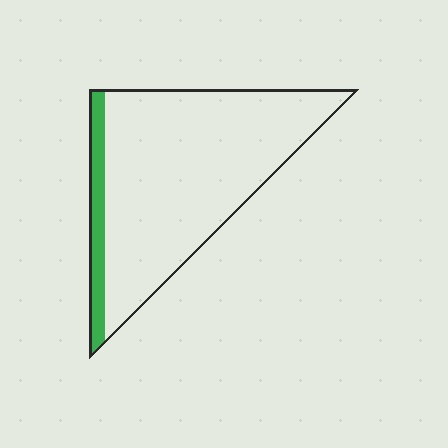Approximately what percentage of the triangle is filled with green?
Approximately 10%.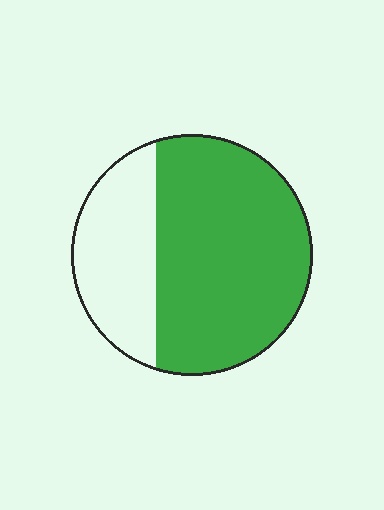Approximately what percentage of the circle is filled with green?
Approximately 70%.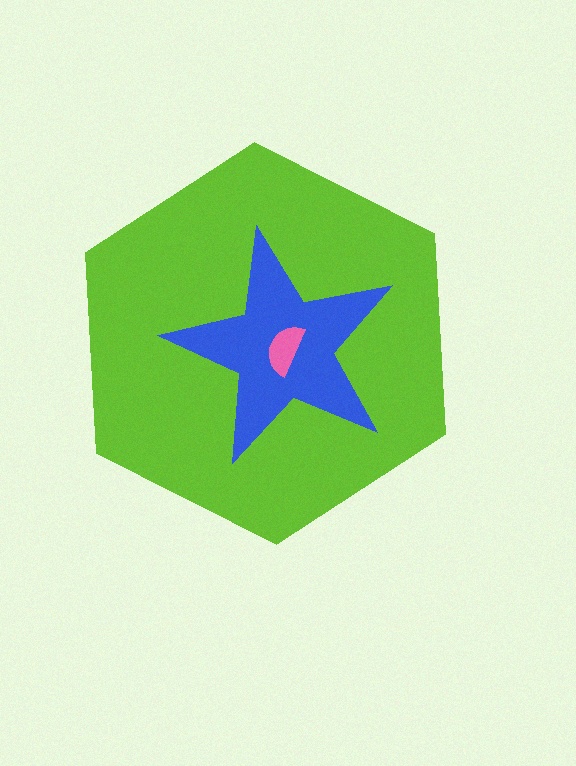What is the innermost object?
The pink semicircle.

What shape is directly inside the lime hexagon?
The blue star.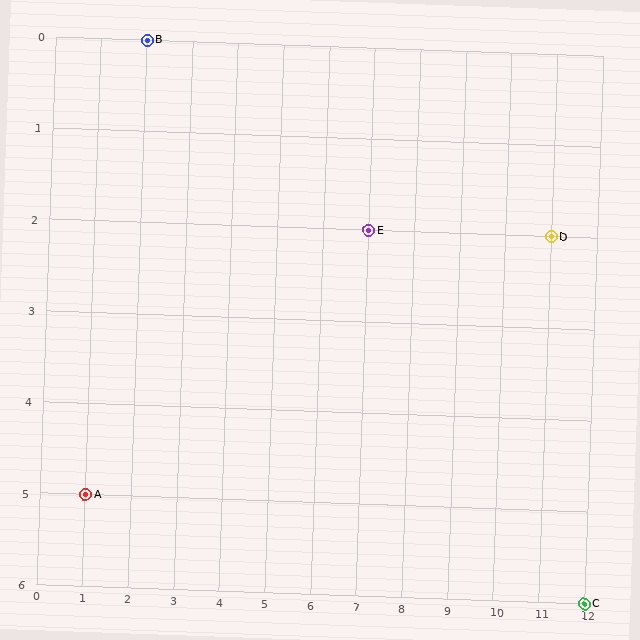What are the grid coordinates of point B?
Point B is at grid coordinates (2, 0).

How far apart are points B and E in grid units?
Points B and E are 5 columns and 2 rows apart (about 5.4 grid units diagonally).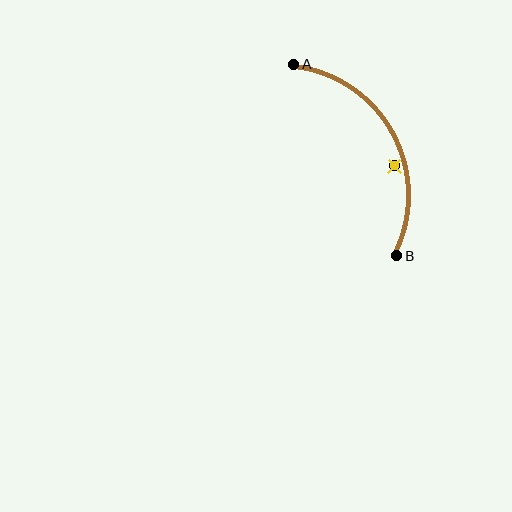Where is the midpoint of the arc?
The arc midpoint is the point on the curve farthest from the straight line joining A and B. It sits to the right of that line.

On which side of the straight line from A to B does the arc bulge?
The arc bulges to the right of the straight line connecting A and B.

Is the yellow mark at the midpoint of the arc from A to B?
No — the yellow mark does not lie on the arc at all. It sits slightly inside the curve.